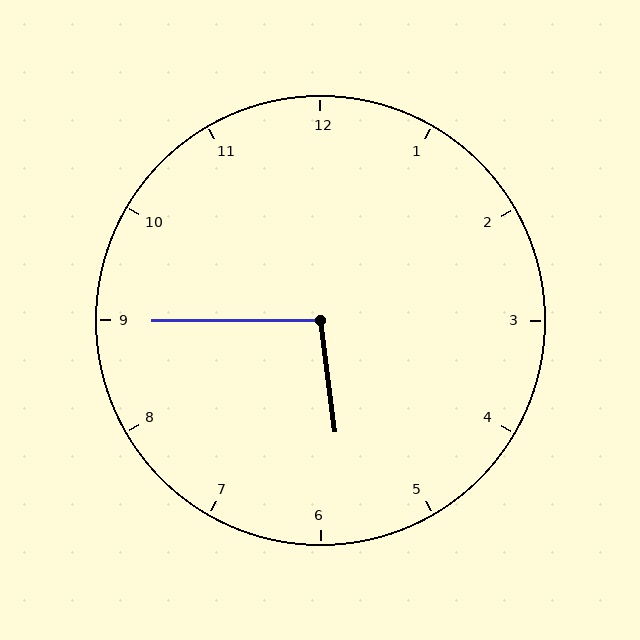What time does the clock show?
5:45.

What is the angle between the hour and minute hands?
Approximately 98 degrees.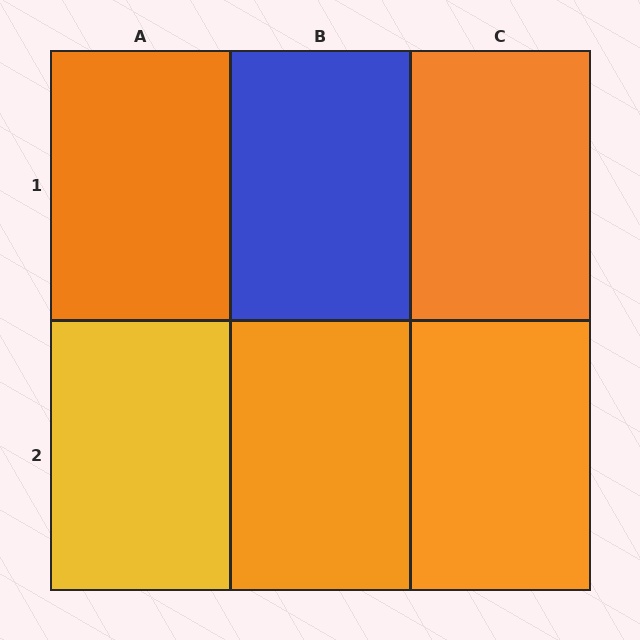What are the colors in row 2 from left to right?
Yellow, orange, orange.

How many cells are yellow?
1 cell is yellow.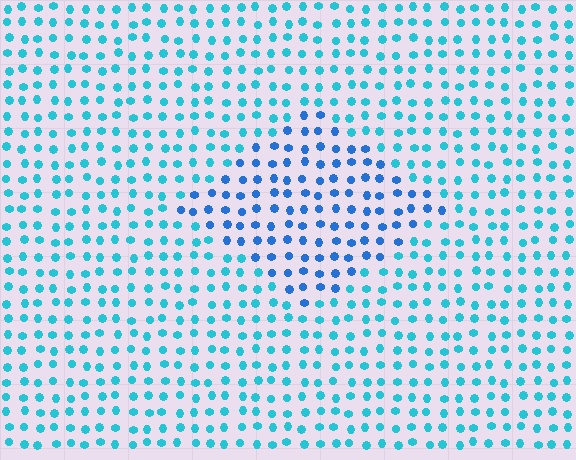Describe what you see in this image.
The image is filled with small cyan elements in a uniform arrangement. A diamond-shaped region is visible where the elements are tinted to a slightly different hue, forming a subtle color boundary.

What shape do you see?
I see a diamond.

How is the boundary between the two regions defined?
The boundary is defined purely by a slight shift in hue (about 29 degrees). Spacing, size, and orientation are identical on both sides.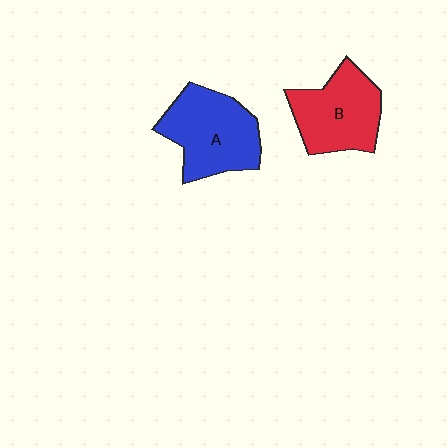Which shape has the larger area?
Shape A (blue).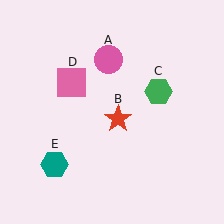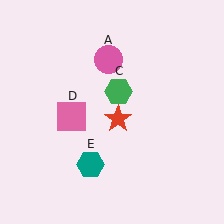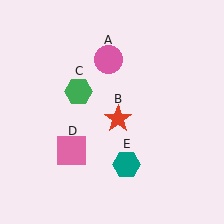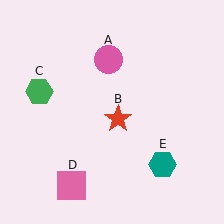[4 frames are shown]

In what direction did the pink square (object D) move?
The pink square (object D) moved down.